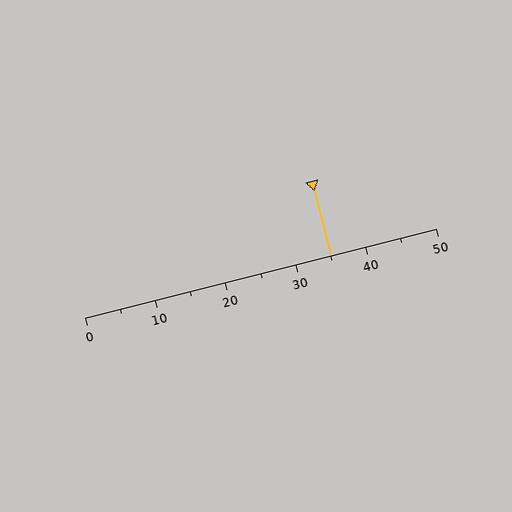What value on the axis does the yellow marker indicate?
The marker indicates approximately 35.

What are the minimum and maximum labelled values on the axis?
The axis runs from 0 to 50.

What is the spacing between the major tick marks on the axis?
The major ticks are spaced 10 apart.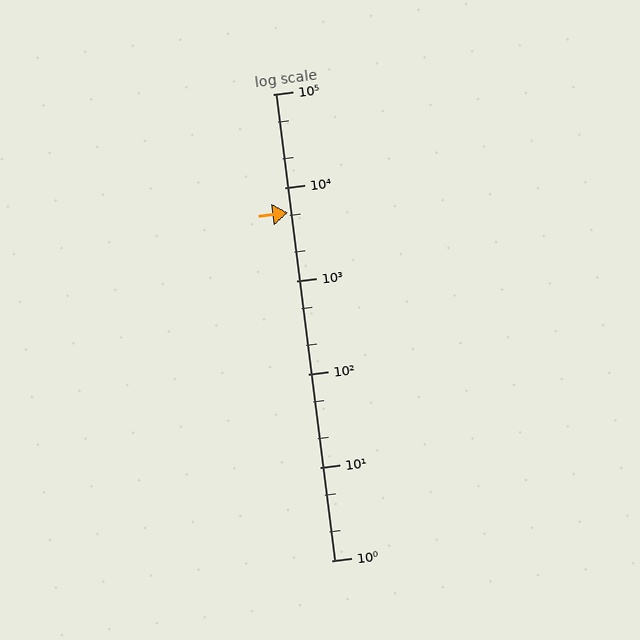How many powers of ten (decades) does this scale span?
The scale spans 5 decades, from 1 to 100000.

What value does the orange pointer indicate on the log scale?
The pointer indicates approximately 5300.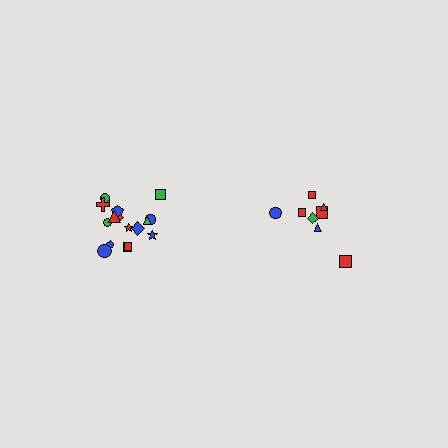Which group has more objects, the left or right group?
The left group.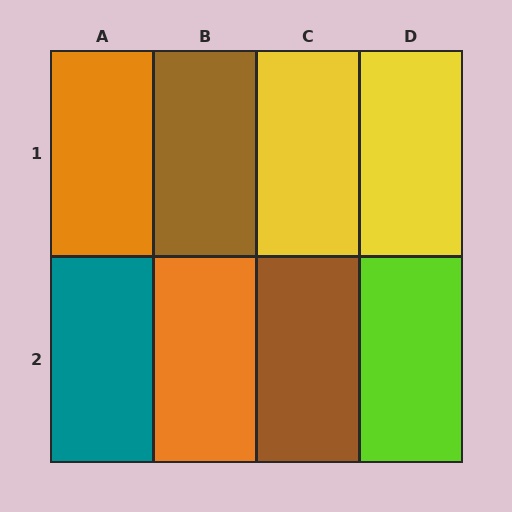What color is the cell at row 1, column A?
Orange.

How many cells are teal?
1 cell is teal.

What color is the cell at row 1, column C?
Yellow.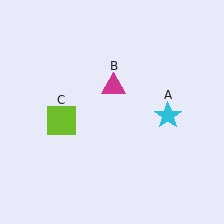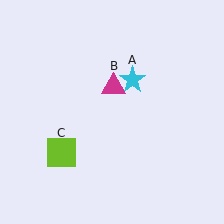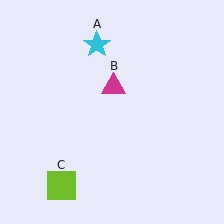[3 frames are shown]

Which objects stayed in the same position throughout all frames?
Magenta triangle (object B) remained stationary.